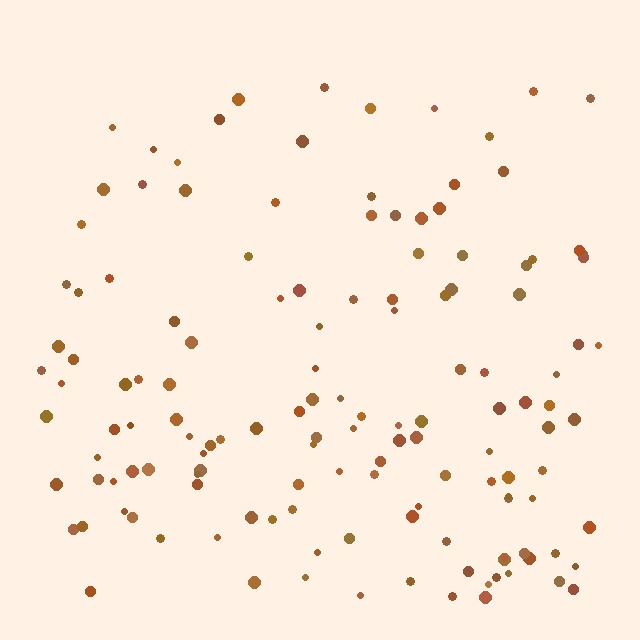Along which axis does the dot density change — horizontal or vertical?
Vertical.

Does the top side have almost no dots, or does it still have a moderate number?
Still a moderate number, just noticeably fewer than the bottom.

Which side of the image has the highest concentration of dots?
The bottom.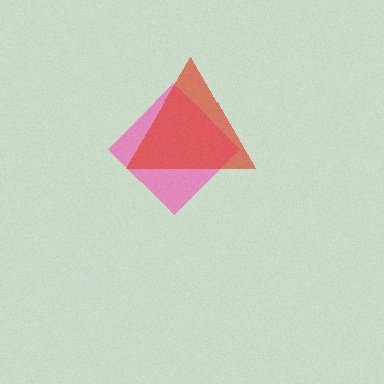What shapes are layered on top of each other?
The layered shapes are: a pink diamond, a red triangle.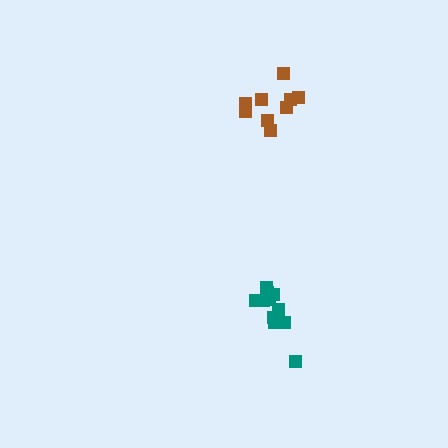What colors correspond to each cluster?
The clusters are colored: teal, brown.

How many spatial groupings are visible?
There are 2 spatial groupings.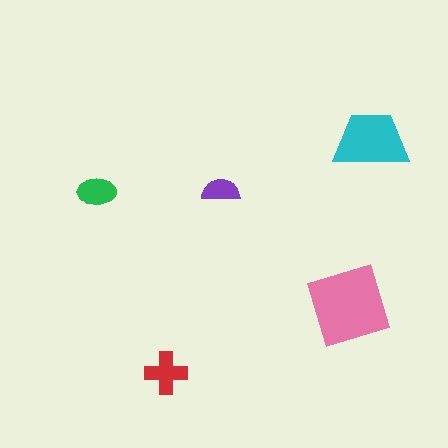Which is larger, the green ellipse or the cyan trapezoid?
The cyan trapezoid.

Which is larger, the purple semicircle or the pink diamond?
The pink diamond.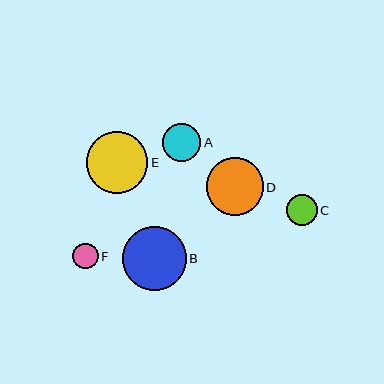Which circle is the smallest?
Circle F is the smallest with a size of approximately 25 pixels.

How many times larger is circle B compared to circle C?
Circle B is approximately 2.1 times the size of circle C.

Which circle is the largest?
Circle B is the largest with a size of approximately 64 pixels.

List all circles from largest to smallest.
From largest to smallest: B, E, D, A, C, F.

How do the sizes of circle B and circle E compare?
Circle B and circle E are approximately the same size.